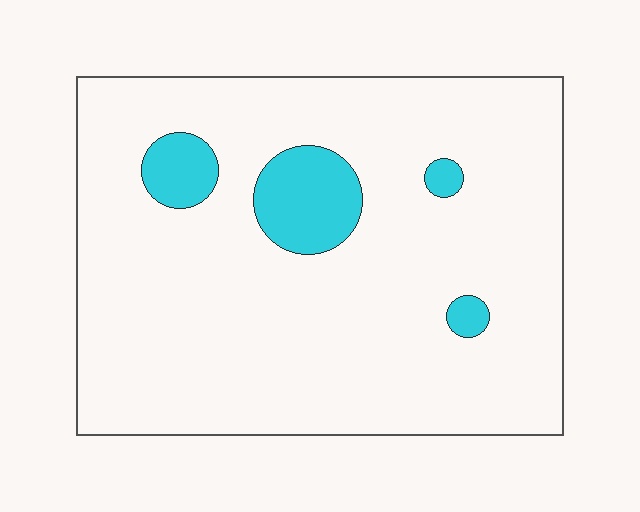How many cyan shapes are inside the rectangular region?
4.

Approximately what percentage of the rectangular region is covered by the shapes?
Approximately 10%.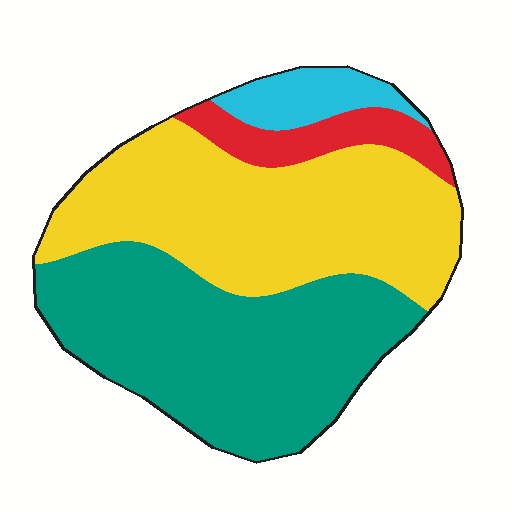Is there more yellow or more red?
Yellow.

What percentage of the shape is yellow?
Yellow takes up about two fifths (2/5) of the shape.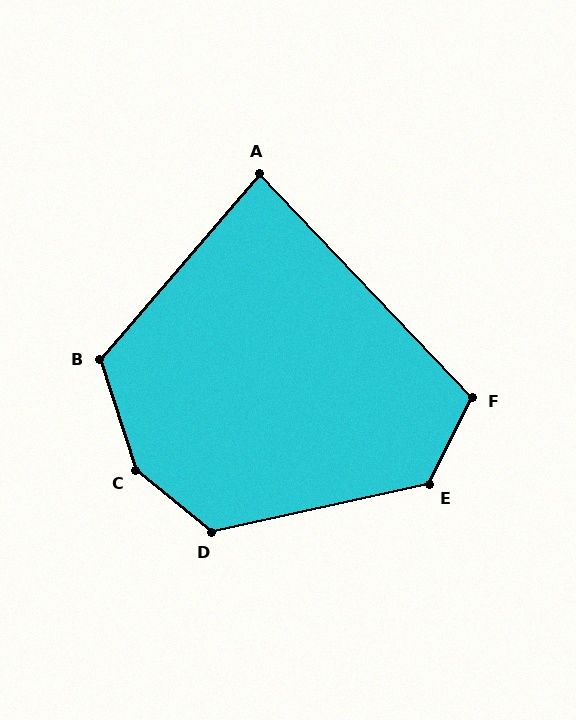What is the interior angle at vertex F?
Approximately 110 degrees (obtuse).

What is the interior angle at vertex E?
Approximately 129 degrees (obtuse).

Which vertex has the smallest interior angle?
A, at approximately 84 degrees.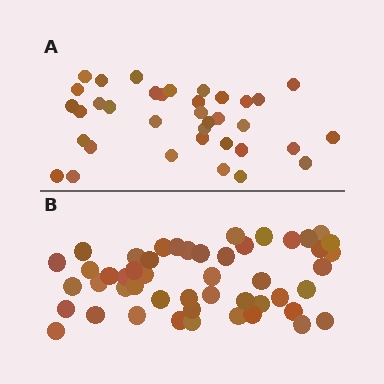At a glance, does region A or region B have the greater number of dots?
Region B (the bottom region) has more dots.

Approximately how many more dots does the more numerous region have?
Region B has approximately 15 more dots than region A.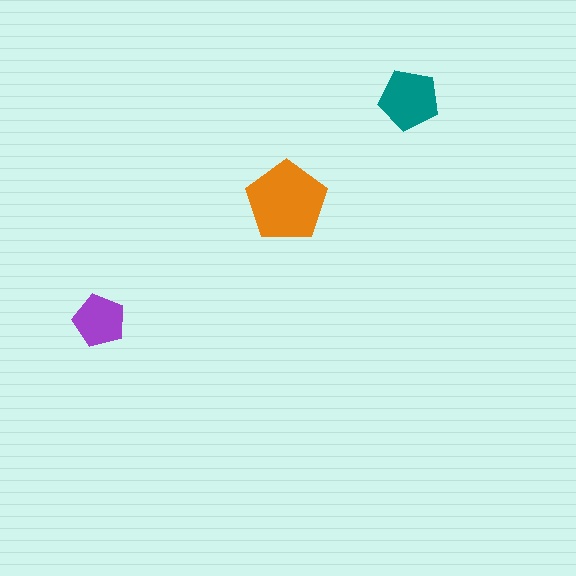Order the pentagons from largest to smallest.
the orange one, the teal one, the purple one.